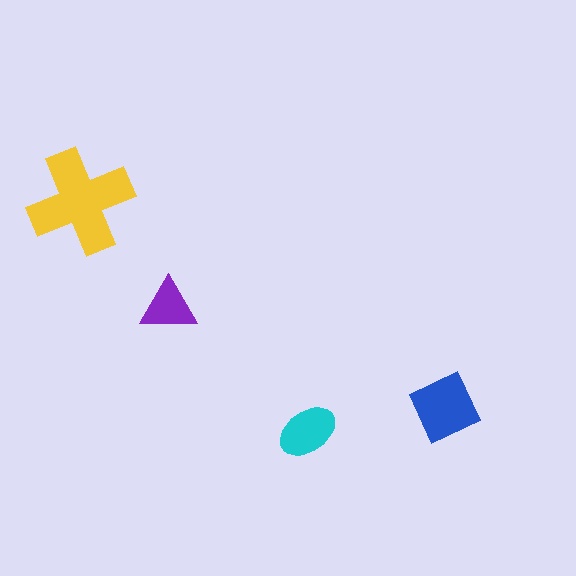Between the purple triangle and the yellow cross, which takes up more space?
The yellow cross.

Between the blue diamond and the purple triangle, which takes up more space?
The blue diamond.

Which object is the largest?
The yellow cross.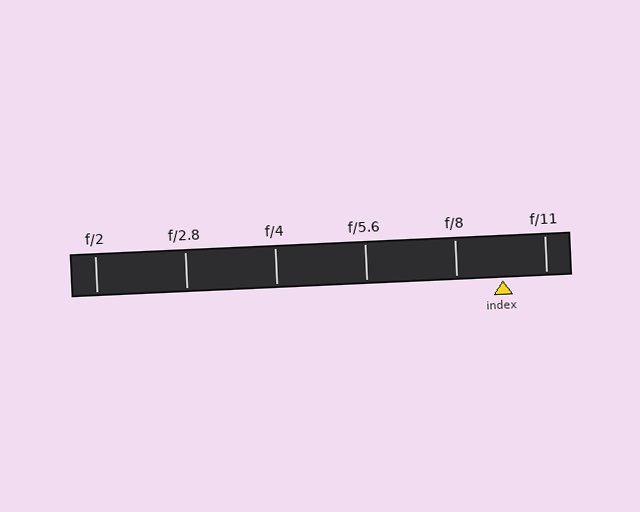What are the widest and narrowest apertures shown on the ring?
The widest aperture shown is f/2 and the narrowest is f/11.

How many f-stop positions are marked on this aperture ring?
There are 6 f-stop positions marked.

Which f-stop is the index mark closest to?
The index mark is closest to f/11.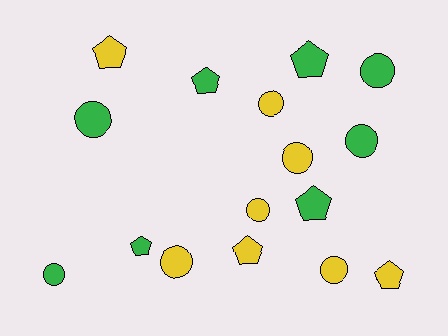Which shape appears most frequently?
Circle, with 9 objects.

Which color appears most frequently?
Yellow, with 8 objects.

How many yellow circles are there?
There are 5 yellow circles.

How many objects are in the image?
There are 16 objects.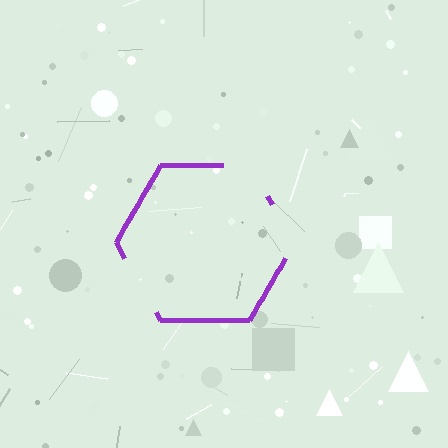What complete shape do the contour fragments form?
The contour fragments form a hexagon.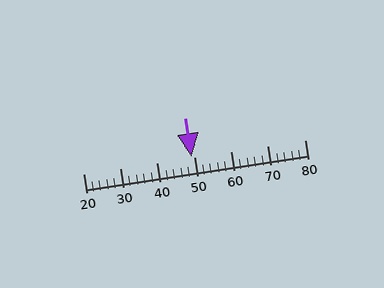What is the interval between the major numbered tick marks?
The major tick marks are spaced 10 units apart.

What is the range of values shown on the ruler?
The ruler shows values from 20 to 80.